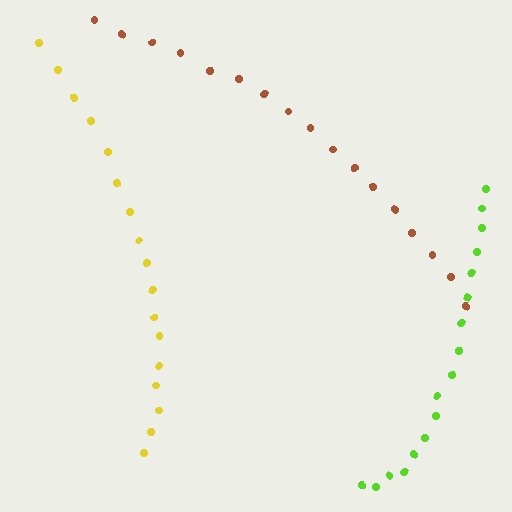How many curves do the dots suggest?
There are 3 distinct paths.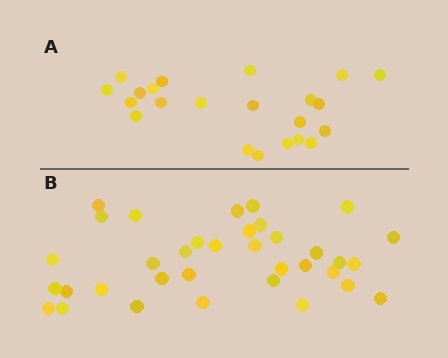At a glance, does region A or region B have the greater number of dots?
Region B (the bottom region) has more dots.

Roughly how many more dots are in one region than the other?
Region B has approximately 15 more dots than region A.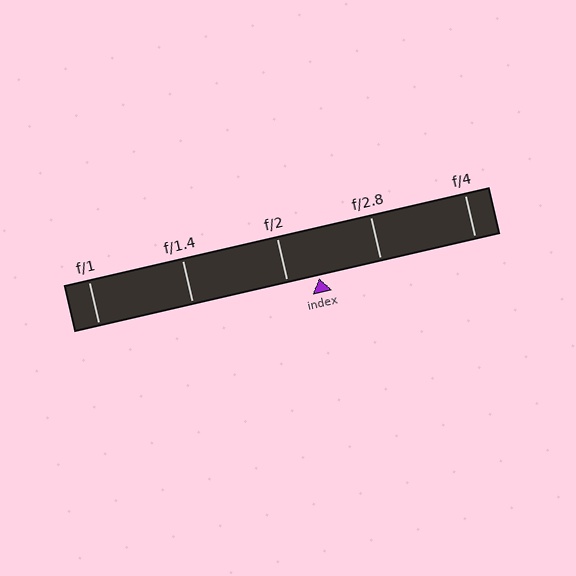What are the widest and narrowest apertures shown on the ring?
The widest aperture shown is f/1 and the narrowest is f/4.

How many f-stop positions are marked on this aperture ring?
There are 5 f-stop positions marked.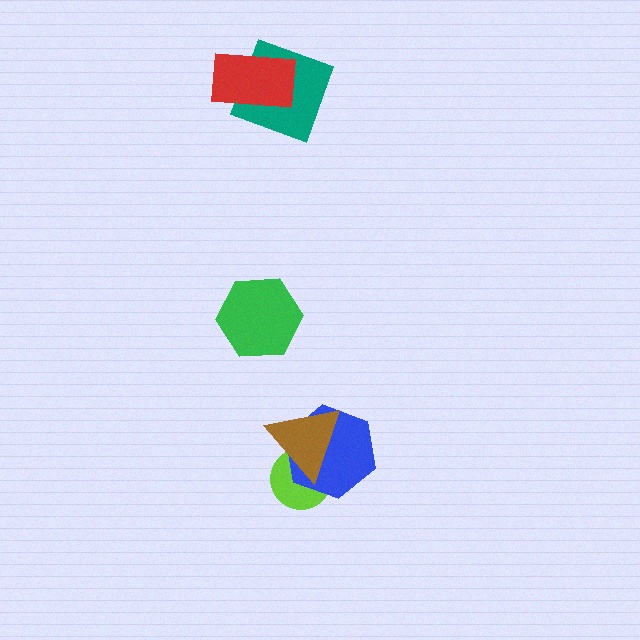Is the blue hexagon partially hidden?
Yes, it is partially covered by another shape.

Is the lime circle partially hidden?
Yes, it is partially covered by another shape.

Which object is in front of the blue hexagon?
The brown triangle is in front of the blue hexagon.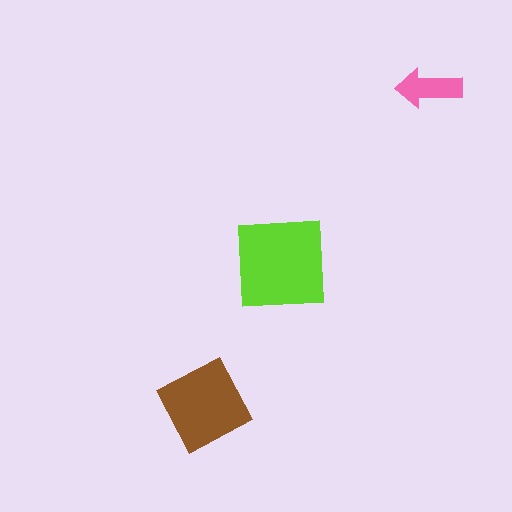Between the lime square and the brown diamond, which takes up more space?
The lime square.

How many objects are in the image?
There are 3 objects in the image.